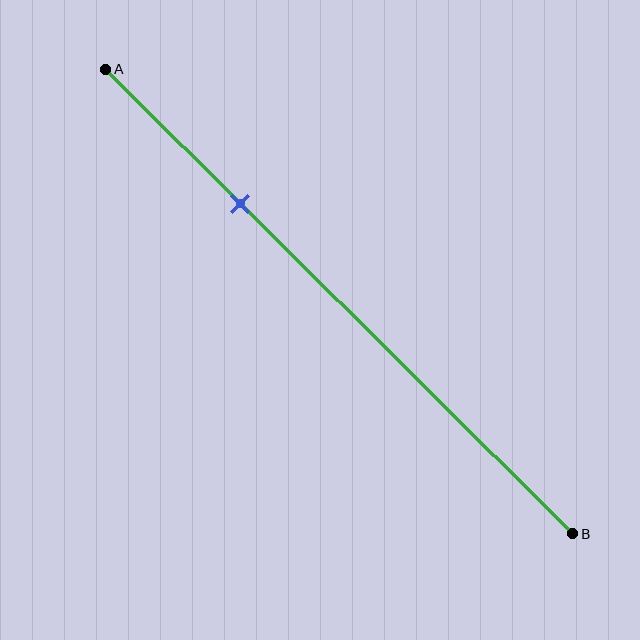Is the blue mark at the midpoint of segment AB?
No, the mark is at about 30% from A, not at the 50% midpoint.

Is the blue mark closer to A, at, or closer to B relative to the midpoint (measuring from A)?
The blue mark is closer to point A than the midpoint of segment AB.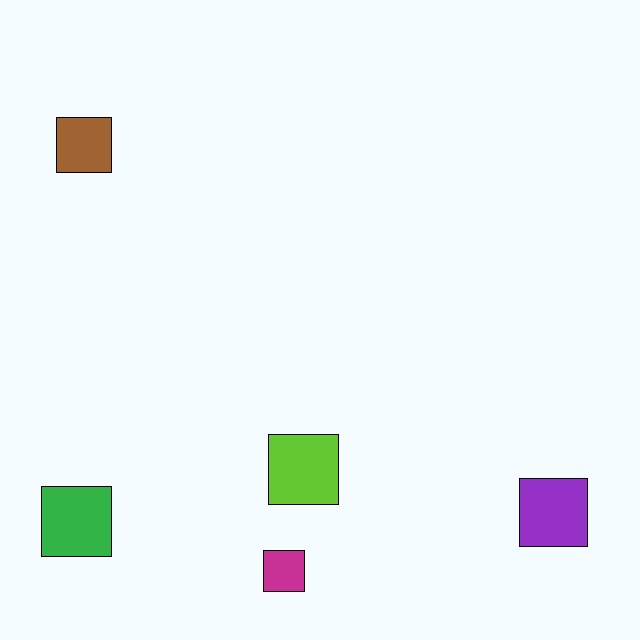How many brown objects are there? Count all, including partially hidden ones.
There is 1 brown object.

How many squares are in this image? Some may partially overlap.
There are 5 squares.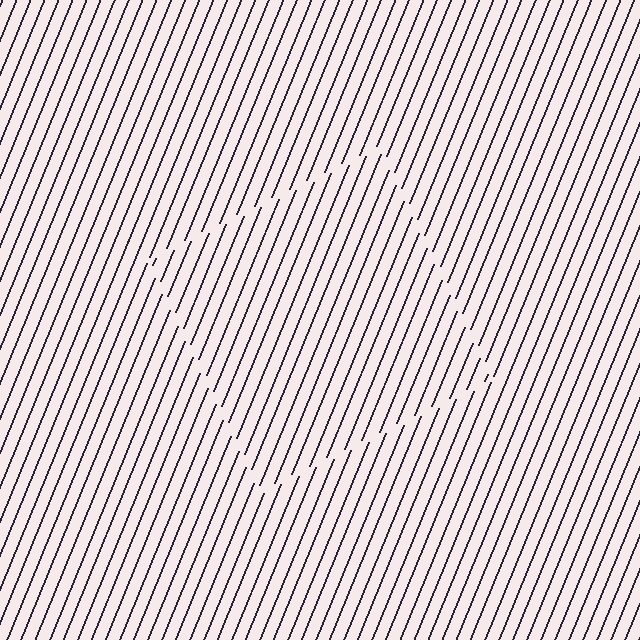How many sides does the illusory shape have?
4 sides — the line-ends trace a square.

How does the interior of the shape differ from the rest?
The interior of the shape contains the same grating, shifted by half a period — the contour is defined by the phase discontinuity where line-ends from the inner and outer gratings abut.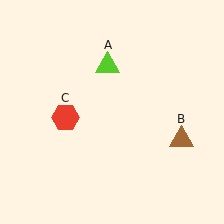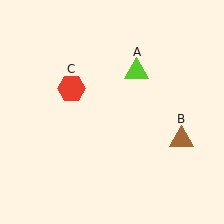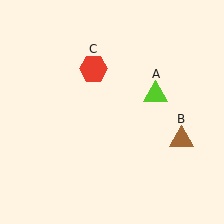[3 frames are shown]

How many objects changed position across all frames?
2 objects changed position: lime triangle (object A), red hexagon (object C).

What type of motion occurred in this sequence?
The lime triangle (object A), red hexagon (object C) rotated clockwise around the center of the scene.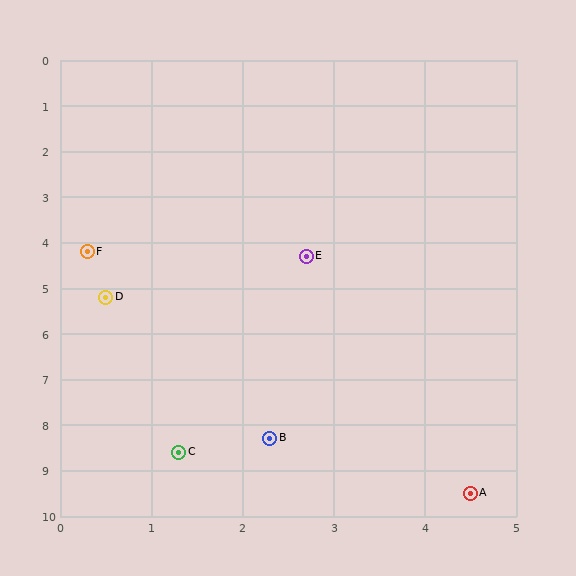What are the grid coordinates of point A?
Point A is at approximately (4.5, 9.5).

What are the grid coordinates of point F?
Point F is at approximately (0.3, 4.2).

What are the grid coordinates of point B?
Point B is at approximately (2.3, 8.3).